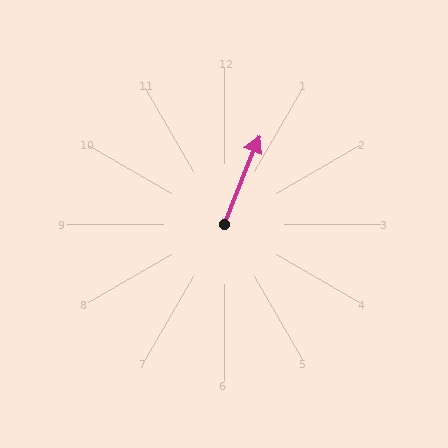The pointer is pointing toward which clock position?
Roughly 1 o'clock.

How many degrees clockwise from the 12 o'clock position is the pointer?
Approximately 22 degrees.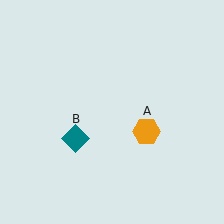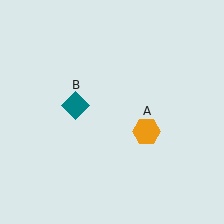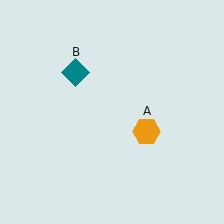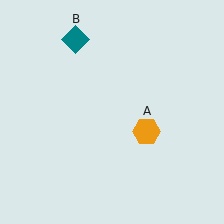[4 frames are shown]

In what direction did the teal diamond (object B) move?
The teal diamond (object B) moved up.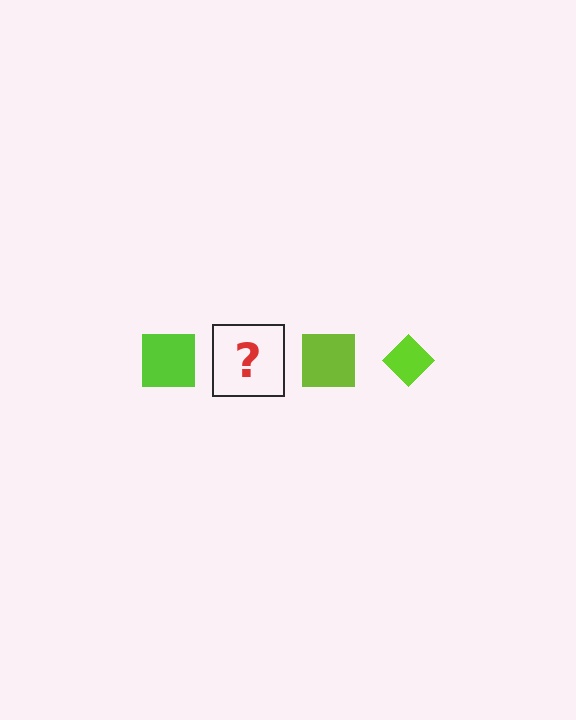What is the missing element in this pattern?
The missing element is a lime diamond.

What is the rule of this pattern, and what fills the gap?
The rule is that the pattern cycles through square, diamond shapes in lime. The gap should be filled with a lime diamond.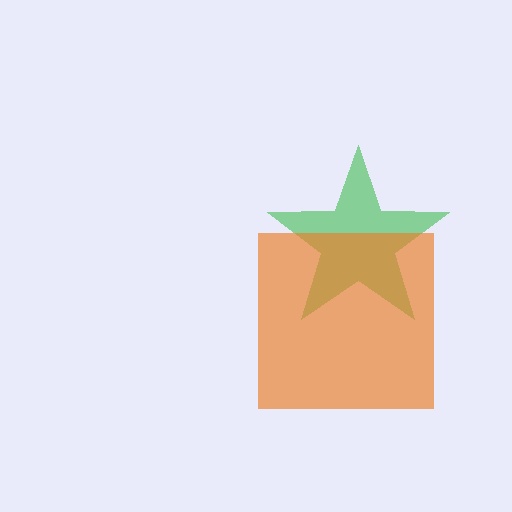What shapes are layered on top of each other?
The layered shapes are: a green star, an orange square.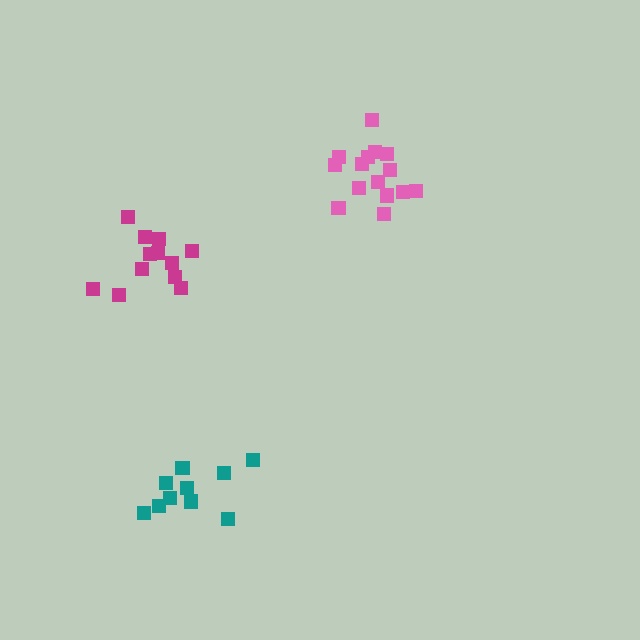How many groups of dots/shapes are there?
There are 3 groups.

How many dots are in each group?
Group 1: 15 dots, Group 2: 12 dots, Group 3: 10 dots (37 total).